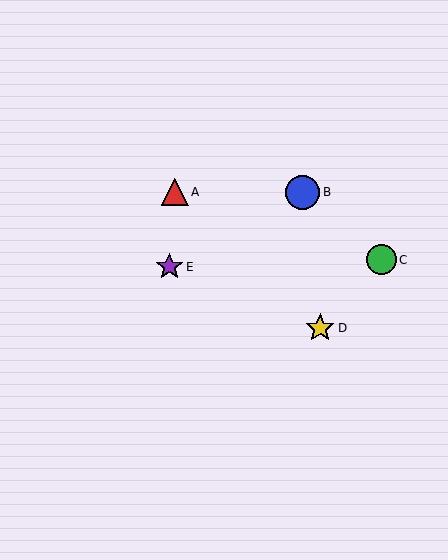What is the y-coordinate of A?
Object A is at y≈192.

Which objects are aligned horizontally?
Objects A, B are aligned horizontally.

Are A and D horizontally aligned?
No, A is at y≈192 and D is at y≈328.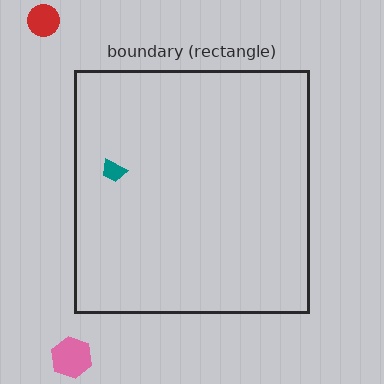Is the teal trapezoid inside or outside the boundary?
Inside.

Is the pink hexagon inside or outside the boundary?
Outside.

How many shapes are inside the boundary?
1 inside, 2 outside.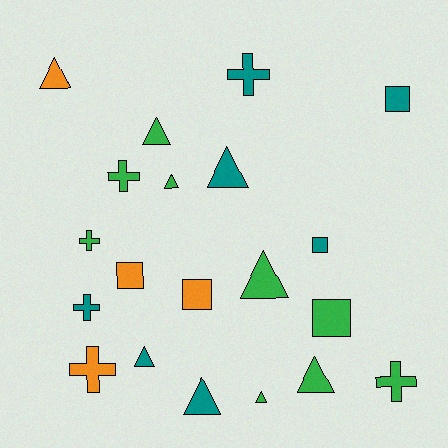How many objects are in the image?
There are 20 objects.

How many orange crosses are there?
There is 1 orange cross.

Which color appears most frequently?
Green, with 9 objects.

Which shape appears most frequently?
Triangle, with 9 objects.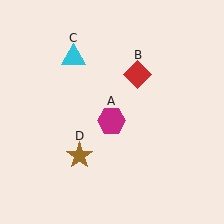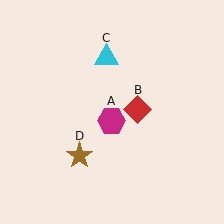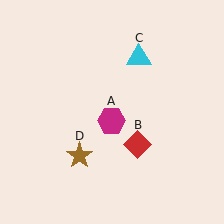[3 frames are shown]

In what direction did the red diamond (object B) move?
The red diamond (object B) moved down.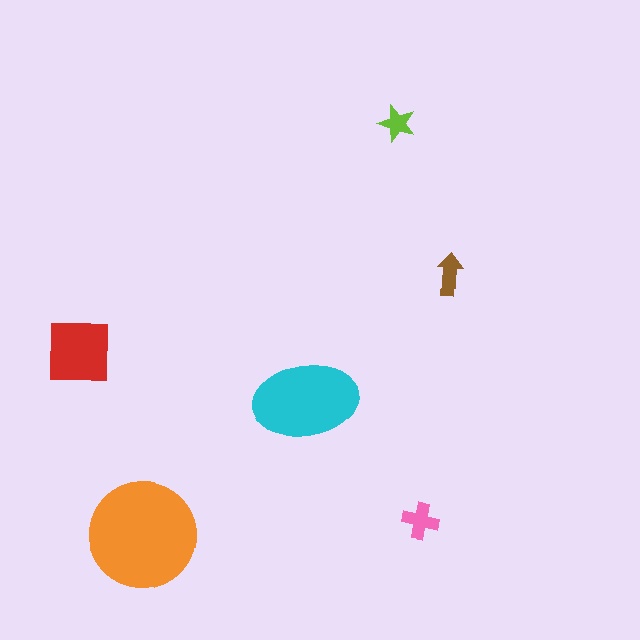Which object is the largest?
The orange circle.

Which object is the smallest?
The lime star.